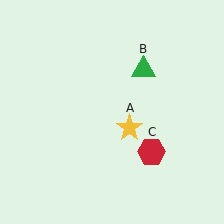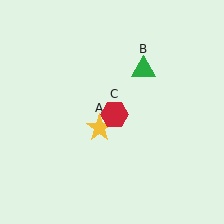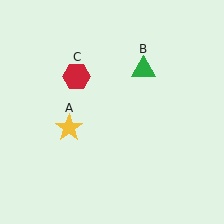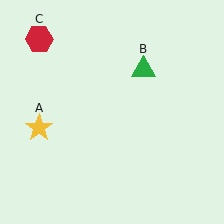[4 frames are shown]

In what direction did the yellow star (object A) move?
The yellow star (object A) moved left.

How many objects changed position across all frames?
2 objects changed position: yellow star (object A), red hexagon (object C).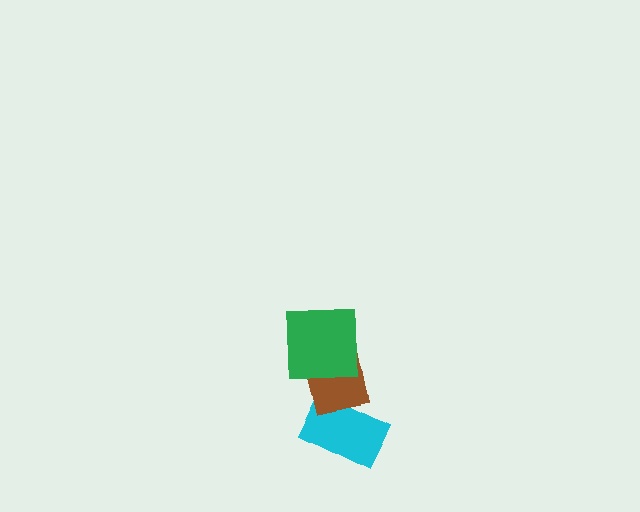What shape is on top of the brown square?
The green square is on top of the brown square.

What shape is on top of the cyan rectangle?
The brown square is on top of the cyan rectangle.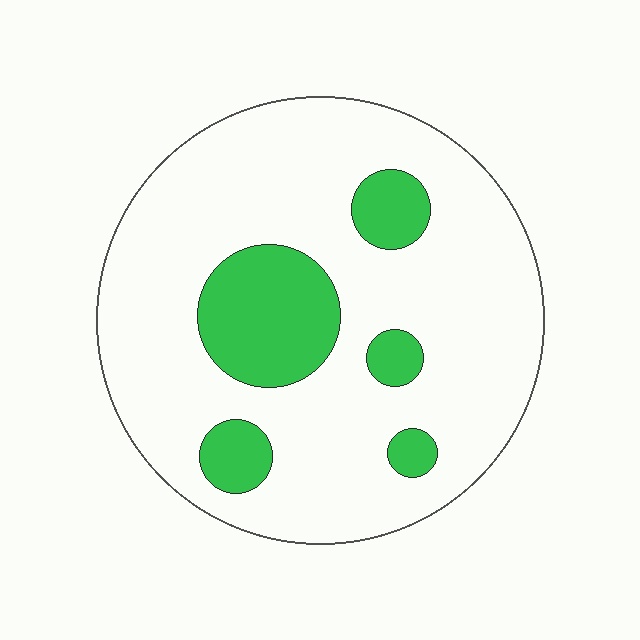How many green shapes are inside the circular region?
5.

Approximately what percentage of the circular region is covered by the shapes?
Approximately 20%.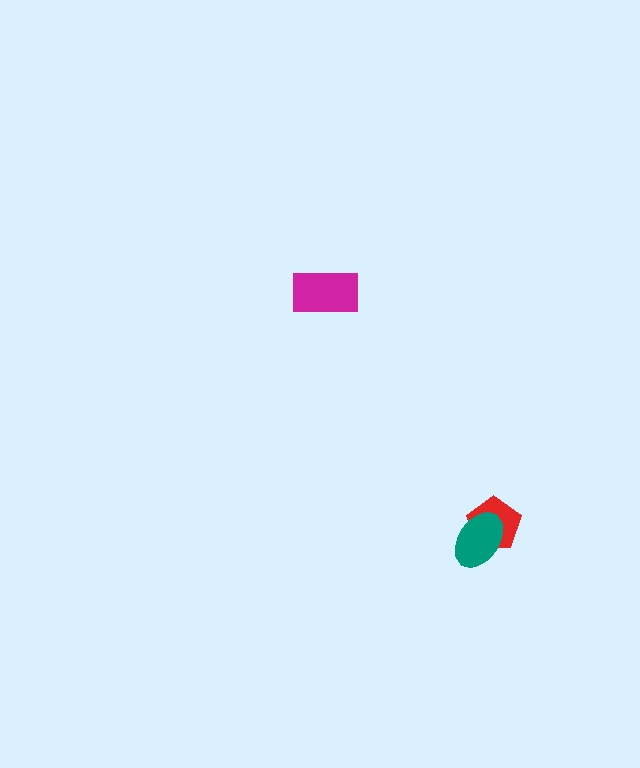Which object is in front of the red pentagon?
The teal ellipse is in front of the red pentagon.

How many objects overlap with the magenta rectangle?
0 objects overlap with the magenta rectangle.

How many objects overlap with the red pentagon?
1 object overlaps with the red pentagon.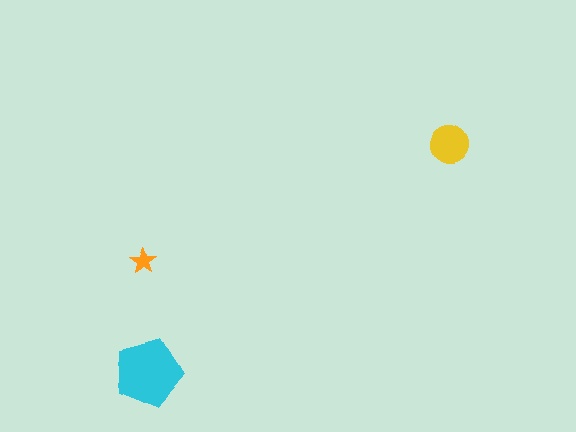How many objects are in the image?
There are 3 objects in the image.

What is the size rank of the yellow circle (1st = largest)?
2nd.